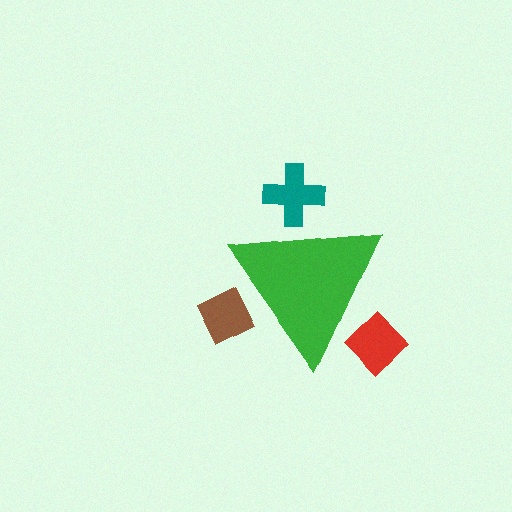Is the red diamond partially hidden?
Yes, the red diamond is partially hidden behind the green triangle.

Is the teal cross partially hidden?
Yes, the teal cross is partially hidden behind the green triangle.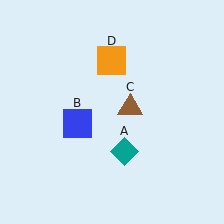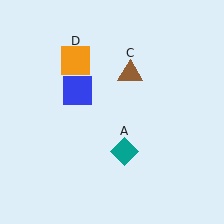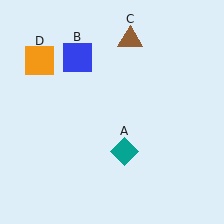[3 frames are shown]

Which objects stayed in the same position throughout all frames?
Teal diamond (object A) remained stationary.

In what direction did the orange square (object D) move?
The orange square (object D) moved left.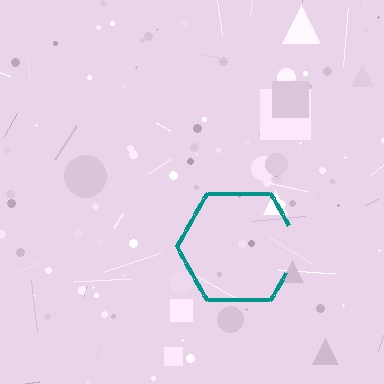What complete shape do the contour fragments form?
The contour fragments form a hexagon.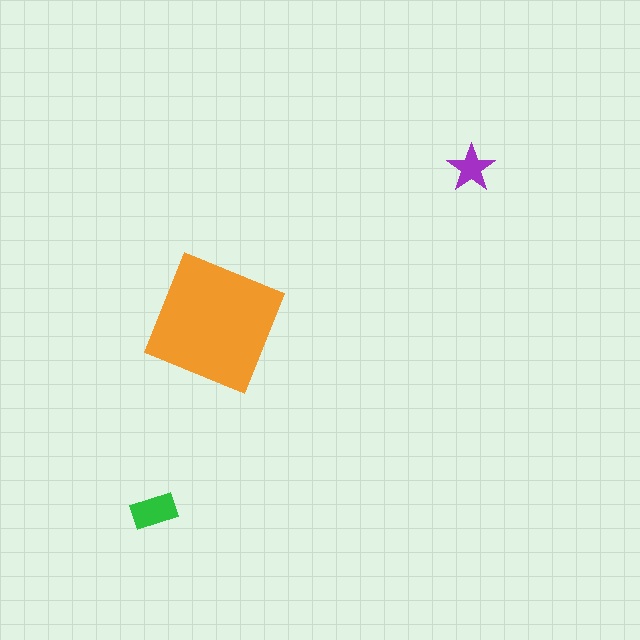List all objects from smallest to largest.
The purple star, the green rectangle, the orange square.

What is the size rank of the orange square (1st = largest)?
1st.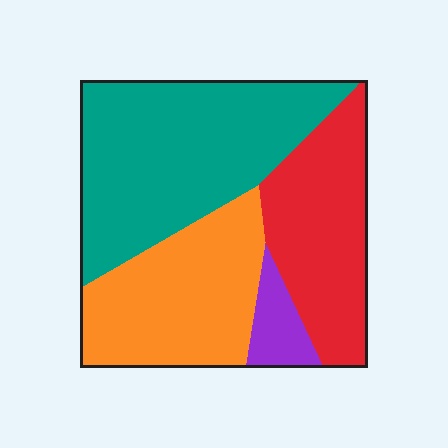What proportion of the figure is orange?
Orange covers 28% of the figure.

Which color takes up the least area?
Purple, at roughly 5%.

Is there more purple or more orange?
Orange.